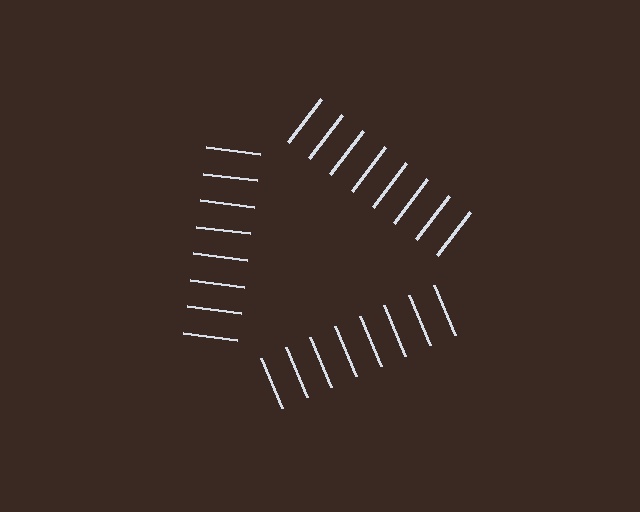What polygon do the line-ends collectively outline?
An illusory triangle — the line segments terminate on its edges but no continuous stroke is drawn.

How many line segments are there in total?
24 — 8 along each of the 3 edges.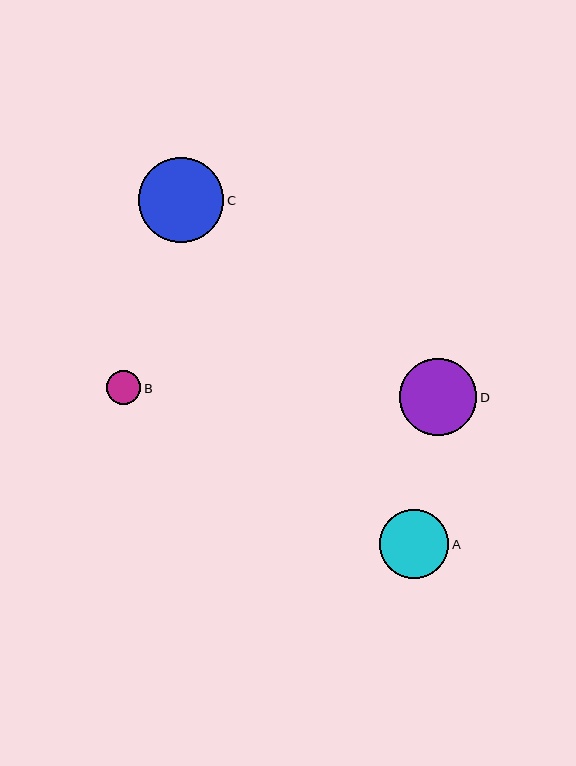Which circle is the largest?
Circle C is the largest with a size of approximately 85 pixels.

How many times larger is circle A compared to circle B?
Circle A is approximately 2.0 times the size of circle B.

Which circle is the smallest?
Circle B is the smallest with a size of approximately 34 pixels.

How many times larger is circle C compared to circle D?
Circle C is approximately 1.1 times the size of circle D.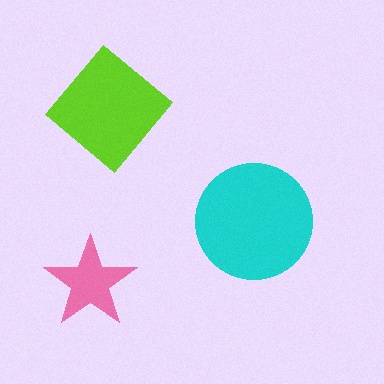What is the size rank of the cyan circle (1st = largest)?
1st.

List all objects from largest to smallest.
The cyan circle, the lime diamond, the pink star.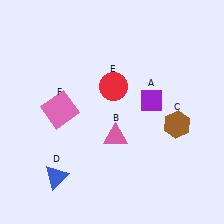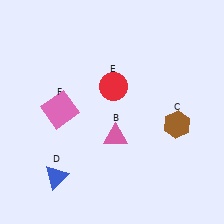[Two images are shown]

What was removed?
The purple diamond (A) was removed in Image 2.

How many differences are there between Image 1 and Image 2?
There is 1 difference between the two images.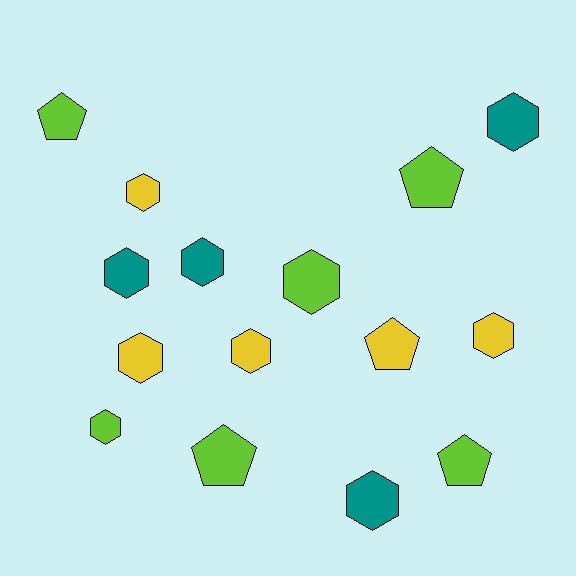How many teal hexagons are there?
There are 4 teal hexagons.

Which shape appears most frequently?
Hexagon, with 10 objects.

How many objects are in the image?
There are 15 objects.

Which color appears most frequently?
Lime, with 6 objects.